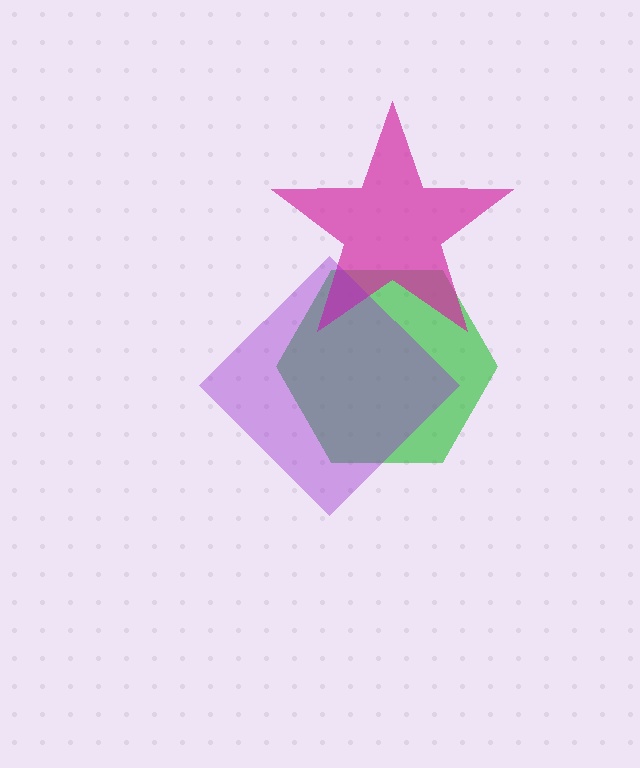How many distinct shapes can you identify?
There are 3 distinct shapes: a green hexagon, a magenta star, a purple diamond.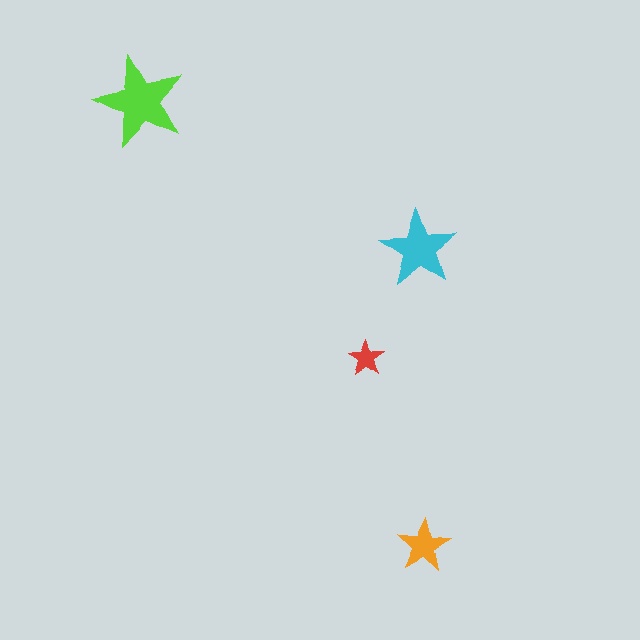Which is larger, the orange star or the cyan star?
The cyan one.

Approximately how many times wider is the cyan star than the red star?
About 2 times wider.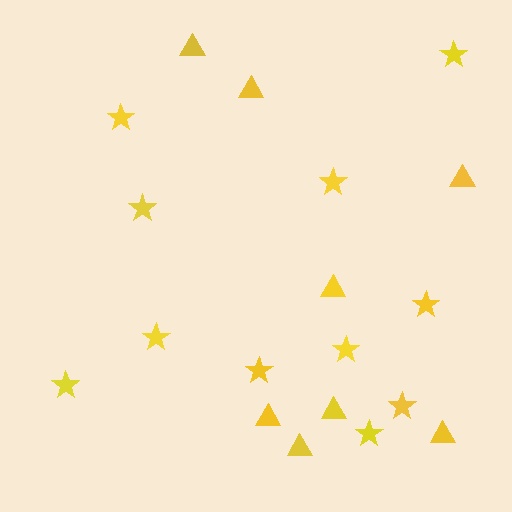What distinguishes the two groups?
There are 2 groups: one group of triangles (8) and one group of stars (11).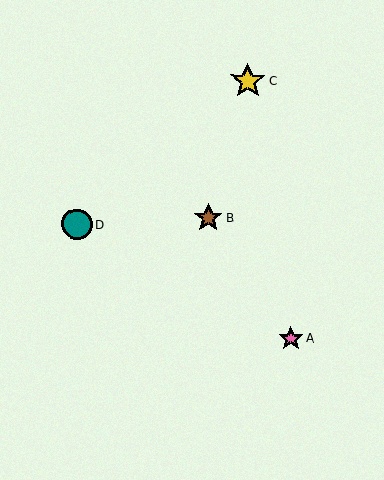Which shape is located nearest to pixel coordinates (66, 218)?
The teal circle (labeled D) at (77, 224) is nearest to that location.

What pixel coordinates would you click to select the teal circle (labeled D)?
Click at (77, 224) to select the teal circle D.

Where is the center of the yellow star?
The center of the yellow star is at (248, 81).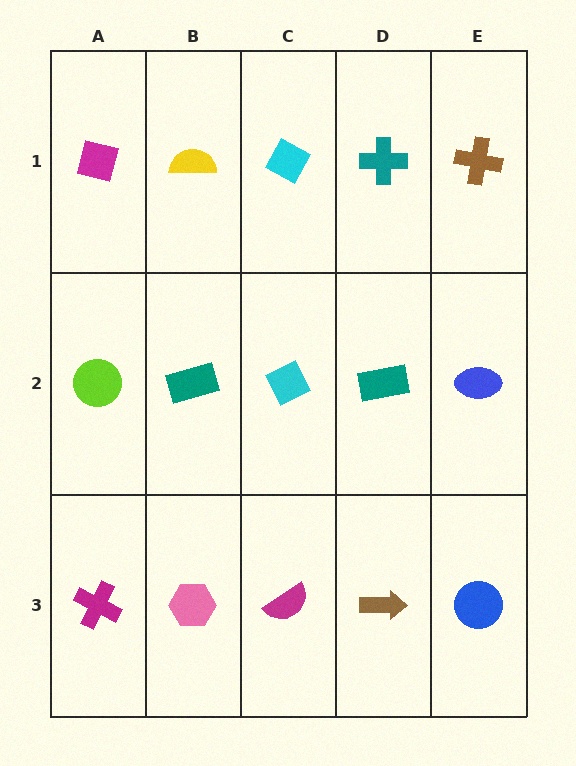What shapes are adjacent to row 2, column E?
A brown cross (row 1, column E), a blue circle (row 3, column E), a teal rectangle (row 2, column D).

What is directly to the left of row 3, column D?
A magenta semicircle.